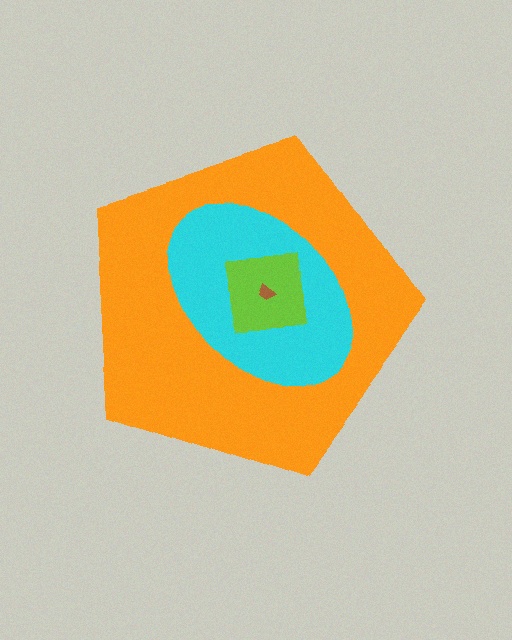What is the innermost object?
The brown trapezoid.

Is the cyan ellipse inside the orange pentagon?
Yes.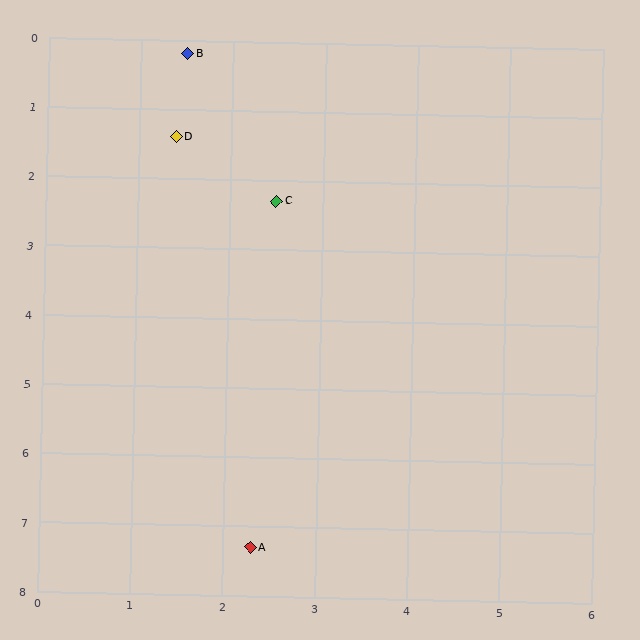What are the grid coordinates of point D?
Point D is at approximately (1.4, 1.4).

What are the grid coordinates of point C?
Point C is at approximately (2.5, 2.3).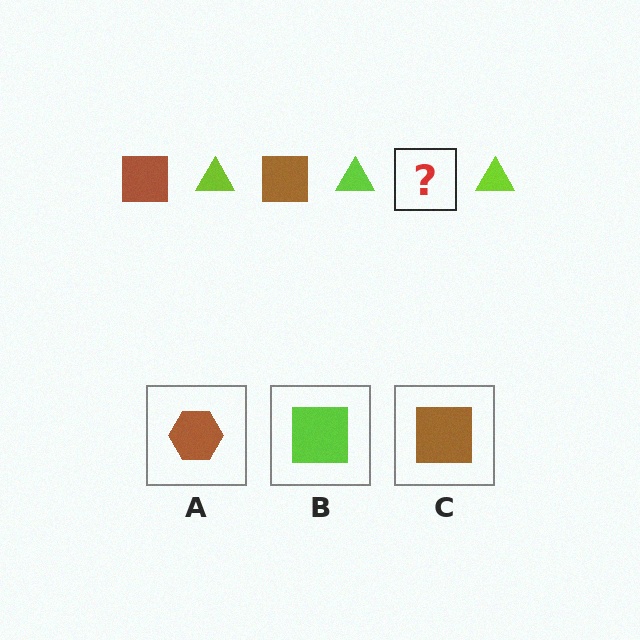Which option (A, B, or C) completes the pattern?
C.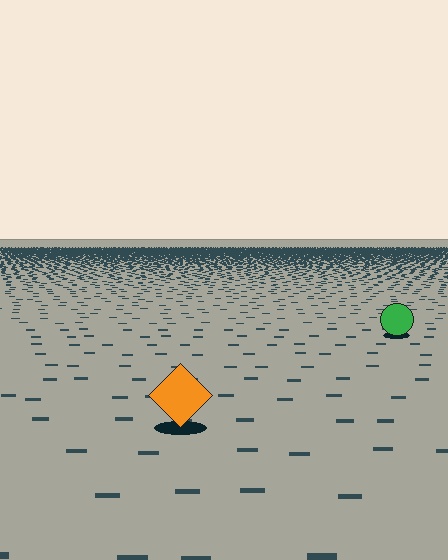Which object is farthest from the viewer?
The green circle is farthest from the viewer. It appears smaller and the ground texture around it is denser.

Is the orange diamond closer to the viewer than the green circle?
Yes. The orange diamond is closer — you can tell from the texture gradient: the ground texture is coarser near it.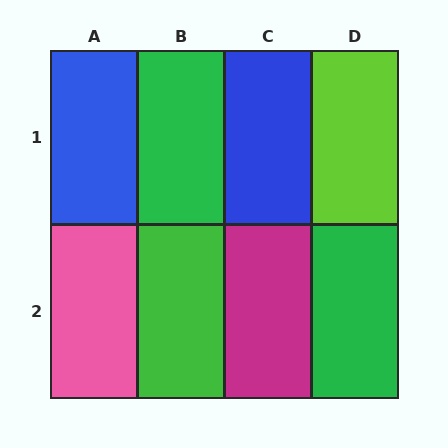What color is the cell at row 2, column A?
Pink.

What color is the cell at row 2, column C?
Magenta.